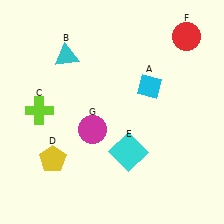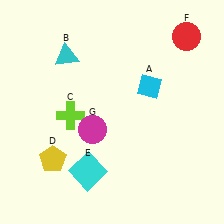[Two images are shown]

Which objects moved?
The objects that moved are: the lime cross (C), the cyan square (E).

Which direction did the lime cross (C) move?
The lime cross (C) moved right.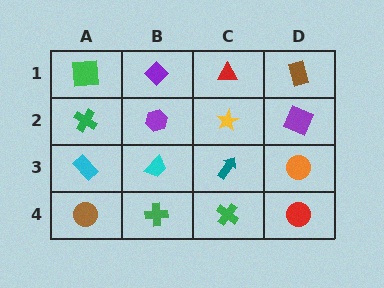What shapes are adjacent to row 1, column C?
A yellow star (row 2, column C), a purple diamond (row 1, column B), a brown rectangle (row 1, column D).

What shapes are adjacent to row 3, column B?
A purple hexagon (row 2, column B), a green cross (row 4, column B), a cyan rectangle (row 3, column A), a teal arrow (row 3, column C).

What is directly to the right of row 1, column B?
A red triangle.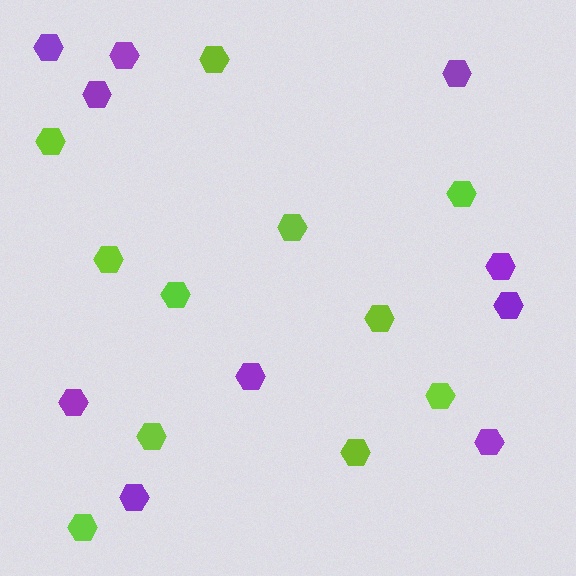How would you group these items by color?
There are 2 groups: one group of lime hexagons (11) and one group of purple hexagons (10).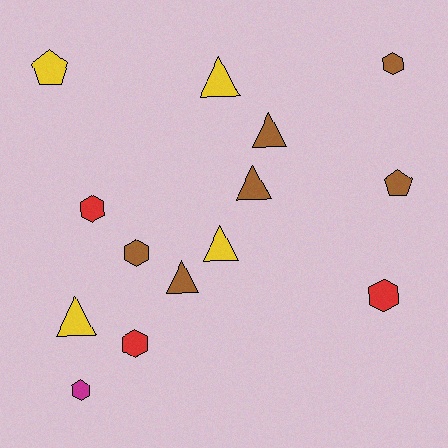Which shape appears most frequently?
Hexagon, with 6 objects.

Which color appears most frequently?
Brown, with 6 objects.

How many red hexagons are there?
There are 3 red hexagons.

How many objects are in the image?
There are 14 objects.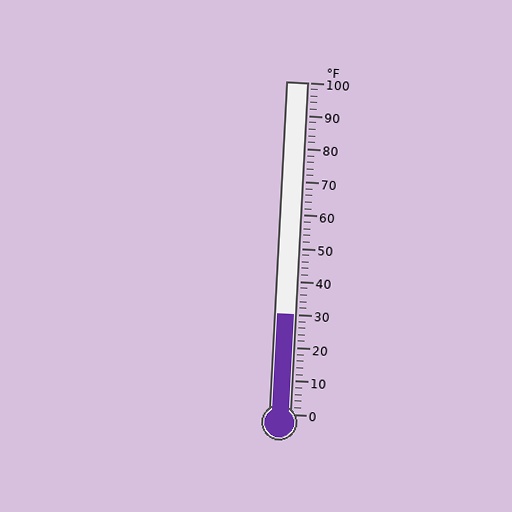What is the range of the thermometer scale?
The thermometer scale ranges from 0°F to 100°F.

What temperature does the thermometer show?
The thermometer shows approximately 30°F.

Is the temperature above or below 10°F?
The temperature is above 10°F.